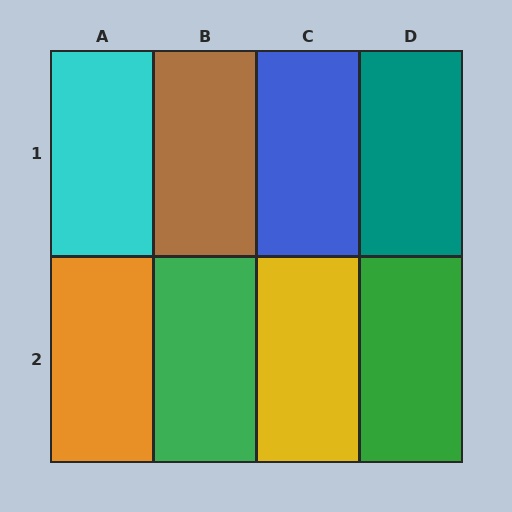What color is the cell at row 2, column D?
Green.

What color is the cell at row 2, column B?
Green.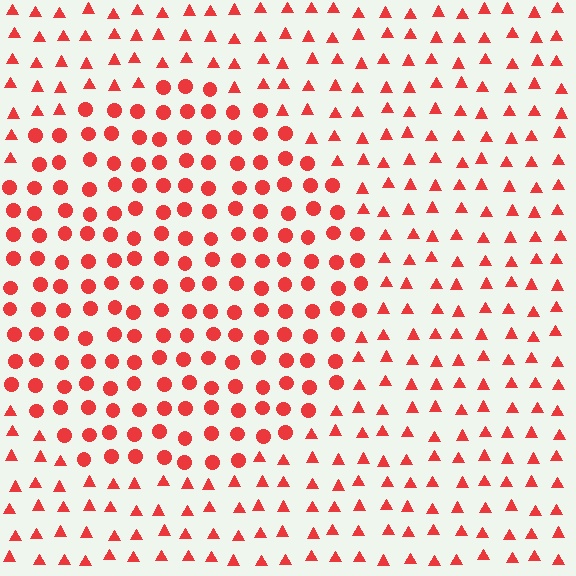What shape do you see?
I see a circle.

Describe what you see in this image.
The image is filled with small red elements arranged in a uniform grid. A circle-shaped region contains circles, while the surrounding area contains triangles. The boundary is defined purely by the change in element shape.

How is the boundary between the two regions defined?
The boundary is defined by a change in element shape: circles inside vs. triangles outside. All elements share the same color and spacing.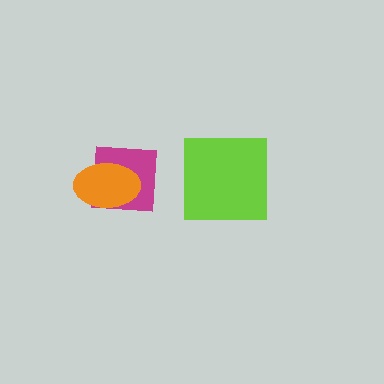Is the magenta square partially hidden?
Yes, it is partially covered by another shape.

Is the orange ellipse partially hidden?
No, no other shape covers it.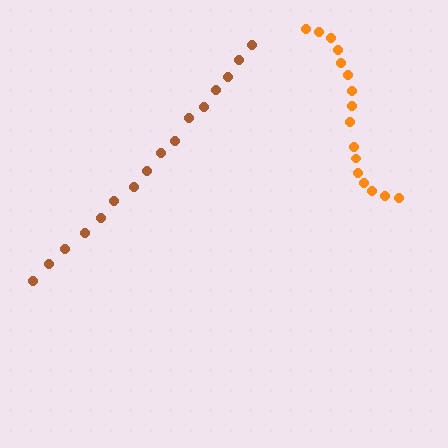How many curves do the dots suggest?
There are 2 distinct paths.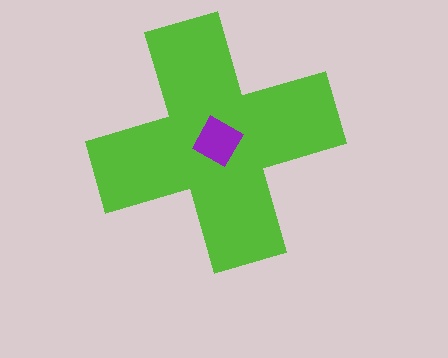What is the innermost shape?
The purple diamond.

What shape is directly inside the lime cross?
The purple diamond.